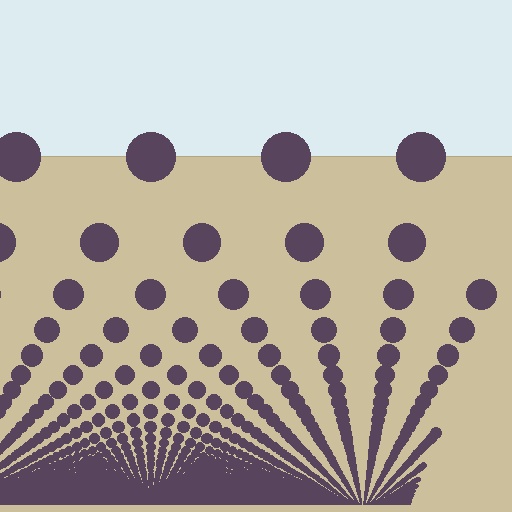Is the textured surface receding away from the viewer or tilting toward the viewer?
The surface appears to tilt toward the viewer. Texture elements get larger and sparser toward the top.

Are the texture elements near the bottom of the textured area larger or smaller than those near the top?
Smaller. The gradient is inverted — elements near the bottom are smaller and denser.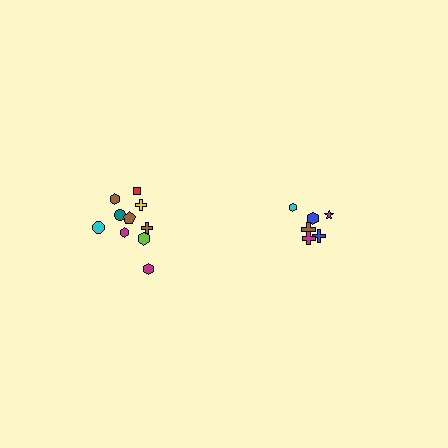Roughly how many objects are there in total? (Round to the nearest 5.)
Roughly 15 objects in total.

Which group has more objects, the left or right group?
The left group.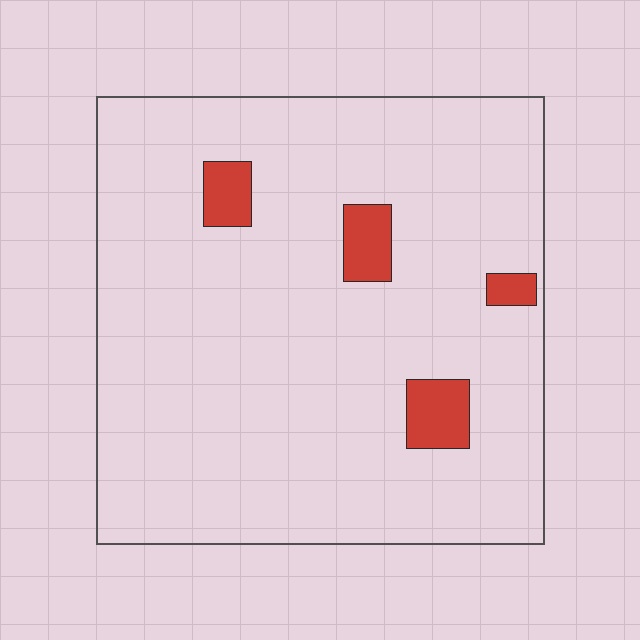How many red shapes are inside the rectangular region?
4.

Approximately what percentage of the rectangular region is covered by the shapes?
Approximately 5%.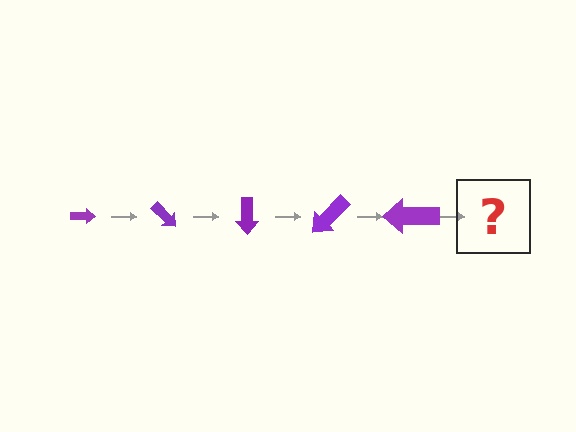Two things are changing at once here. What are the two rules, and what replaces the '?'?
The two rules are that the arrow grows larger each step and it rotates 45 degrees each step. The '?' should be an arrow, larger than the previous one and rotated 225 degrees from the start.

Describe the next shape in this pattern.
It should be an arrow, larger than the previous one and rotated 225 degrees from the start.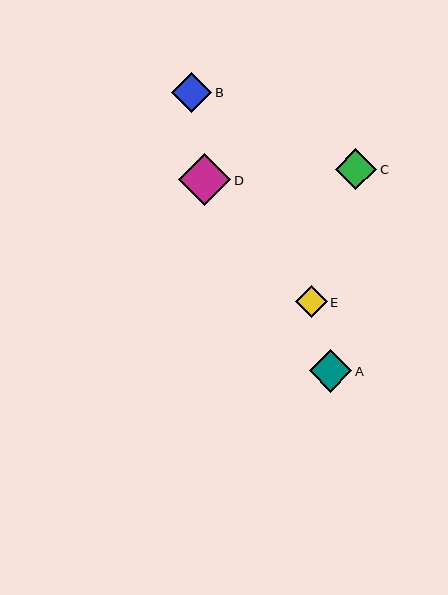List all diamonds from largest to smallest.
From largest to smallest: D, A, C, B, E.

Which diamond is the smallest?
Diamond E is the smallest with a size of approximately 32 pixels.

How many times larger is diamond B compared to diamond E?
Diamond B is approximately 1.3 times the size of diamond E.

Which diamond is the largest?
Diamond D is the largest with a size of approximately 52 pixels.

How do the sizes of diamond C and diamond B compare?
Diamond C and diamond B are approximately the same size.